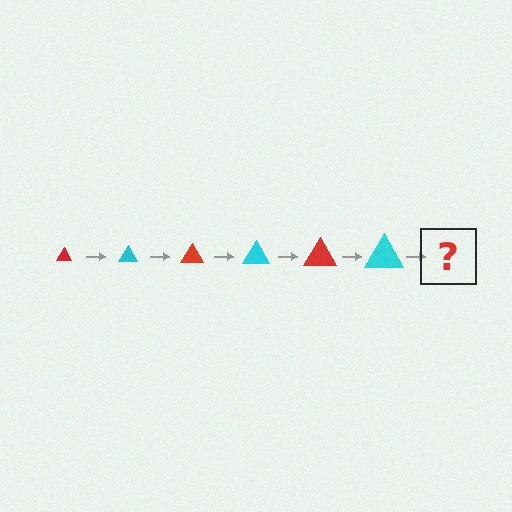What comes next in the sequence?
The next element should be a red triangle, larger than the previous one.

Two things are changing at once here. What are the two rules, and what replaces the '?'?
The two rules are that the triangle grows larger each step and the color cycles through red and cyan. The '?' should be a red triangle, larger than the previous one.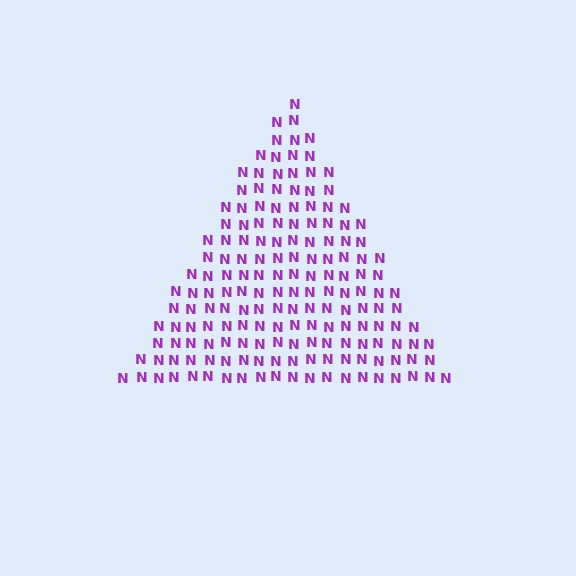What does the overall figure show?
The overall figure shows a triangle.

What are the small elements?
The small elements are letter N's.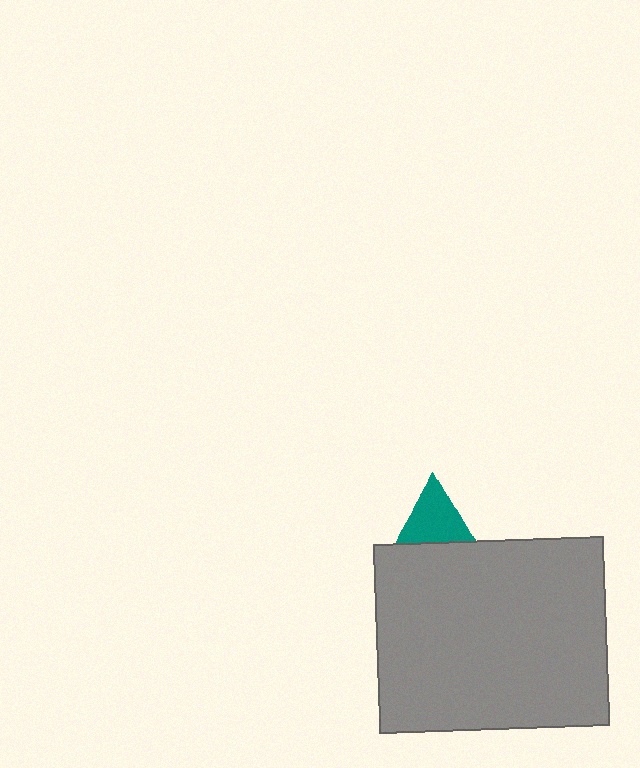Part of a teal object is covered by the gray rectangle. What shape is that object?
It is a triangle.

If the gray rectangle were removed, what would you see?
You would see the complete teal triangle.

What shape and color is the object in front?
The object in front is a gray rectangle.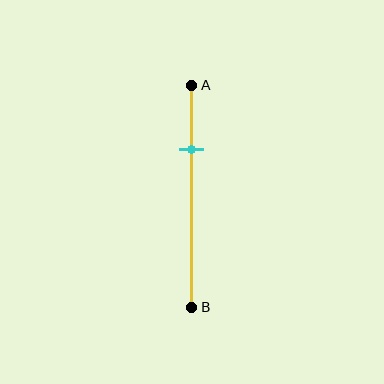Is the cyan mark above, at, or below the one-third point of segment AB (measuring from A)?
The cyan mark is above the one-third point of segment AB.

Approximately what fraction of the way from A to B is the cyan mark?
The cyan mark is approximately 30% of the way from A to B.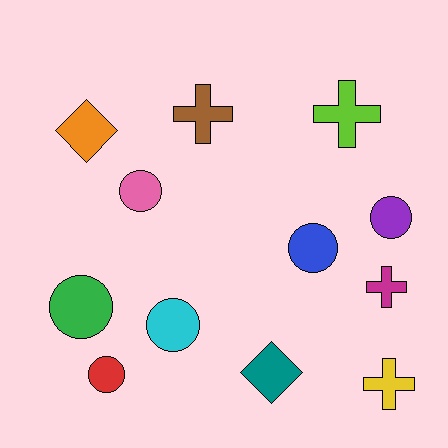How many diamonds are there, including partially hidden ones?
There are 2 diamonds.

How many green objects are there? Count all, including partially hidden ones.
There is 1 green object.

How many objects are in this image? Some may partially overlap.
There are 12 objects.